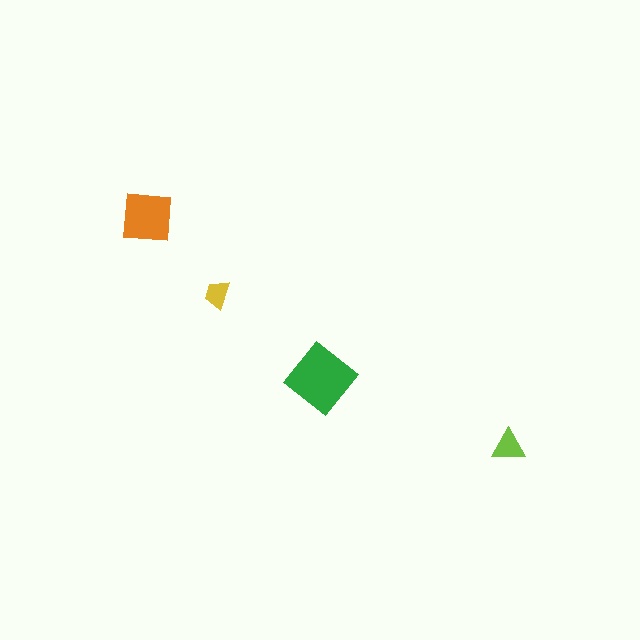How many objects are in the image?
There are 4 objects in the image.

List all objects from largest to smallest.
The green diamond, the orange square, the lime triangle, the yellow trapezoid.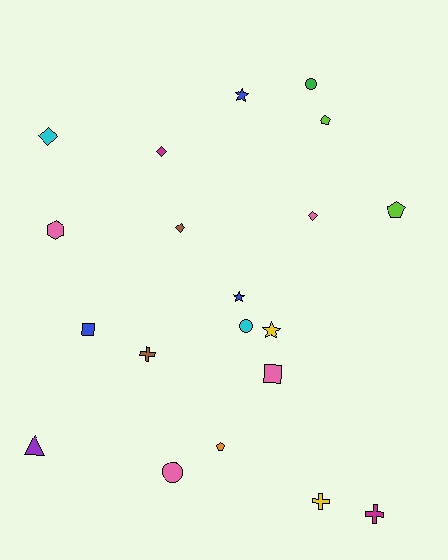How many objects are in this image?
There are 20 objects.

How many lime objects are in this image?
There are 2 lime objects.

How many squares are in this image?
There are 2 squares.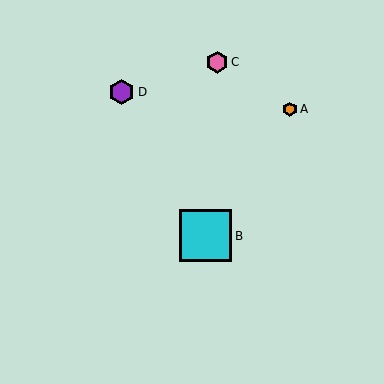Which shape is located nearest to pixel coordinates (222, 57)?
The pink hexagon (labeled C) at (217, 62) is nearest to that location.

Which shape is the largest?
The cyan square (labeled B) is the largest.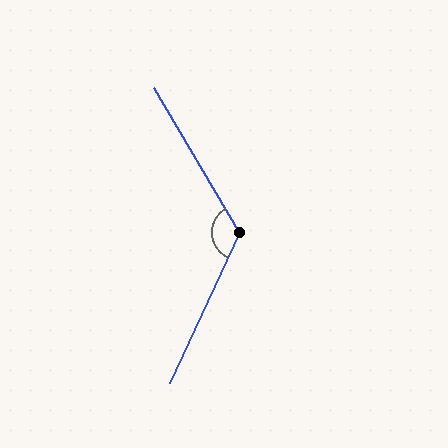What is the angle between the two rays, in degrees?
Approximately 125 degrees.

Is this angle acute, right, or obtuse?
It is obtuse.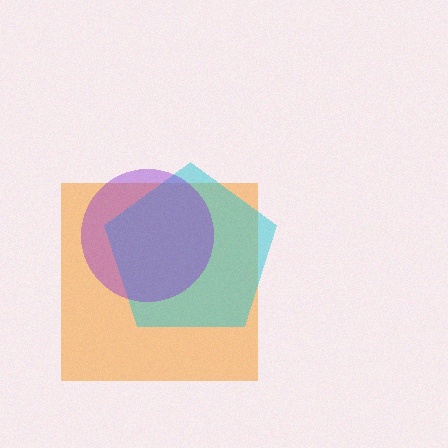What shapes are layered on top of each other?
The layered shapes are: an orange square, a cyan pentagon, a purple circle.